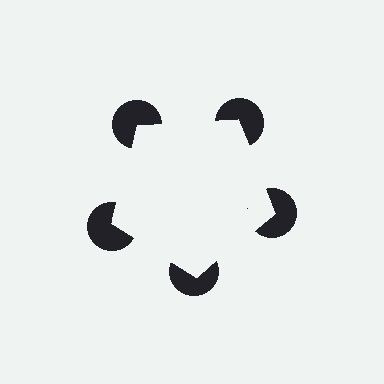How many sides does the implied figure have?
5 sides.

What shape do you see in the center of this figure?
An illusory pentagon — its edges are inferred from the aligned wedge cuts in the pac-man discs, not physically drawn.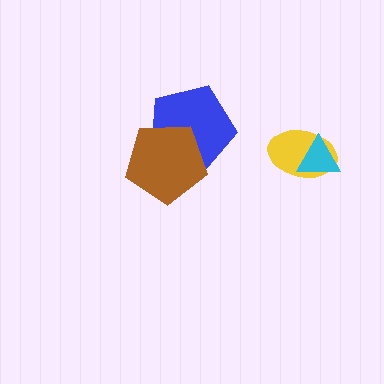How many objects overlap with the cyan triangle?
1 object overlaps with the cyan triangle.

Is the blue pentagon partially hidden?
Yes, it is partially covered by another shape.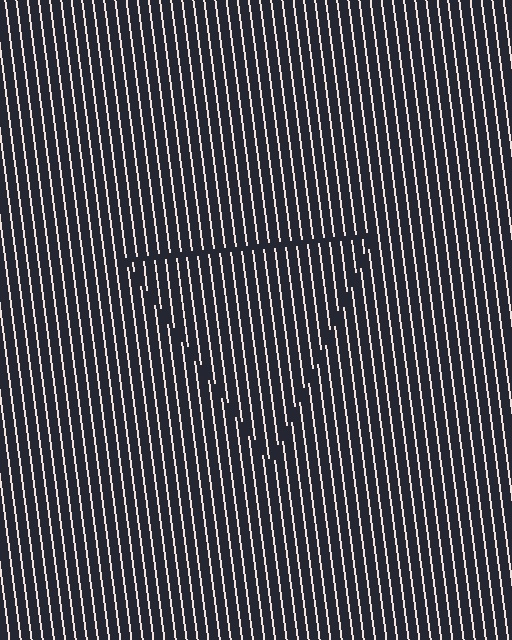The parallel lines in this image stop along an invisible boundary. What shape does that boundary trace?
An illusory triangle. The interior of the shape contains the same grating, shifted by half a period — the contour is defined by the phase discontinuity where line-ends from the inner and outer gratings abut.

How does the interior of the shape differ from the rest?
The interior of the shape contains the same grating, shifted by half a period — the contour is defined by the phase discontinuity where line-ends from the inner and outer gratings abut.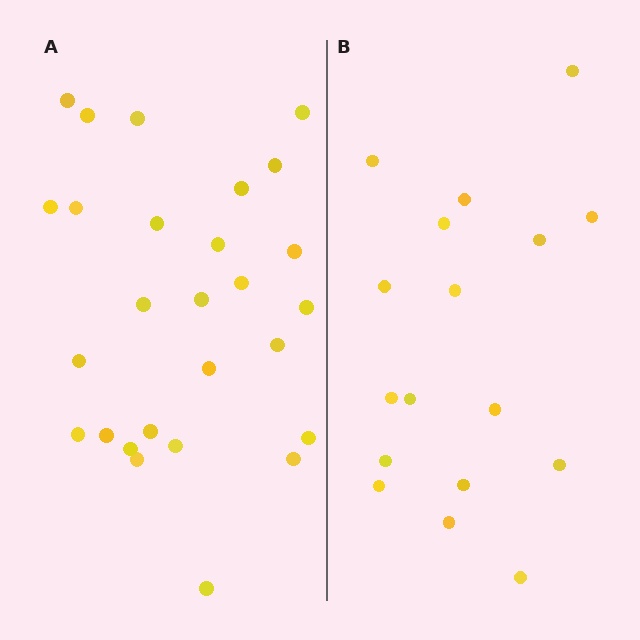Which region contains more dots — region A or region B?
Region A (the left region) has more dots.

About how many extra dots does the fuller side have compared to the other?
Region A has roughly 10 or so more dots than region B.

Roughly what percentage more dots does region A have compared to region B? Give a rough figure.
About 60% more.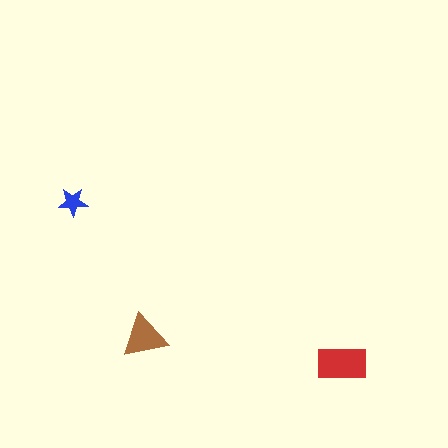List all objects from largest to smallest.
The red rectangle, the brown triangle, the blue star.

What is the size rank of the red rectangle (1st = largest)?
1st.